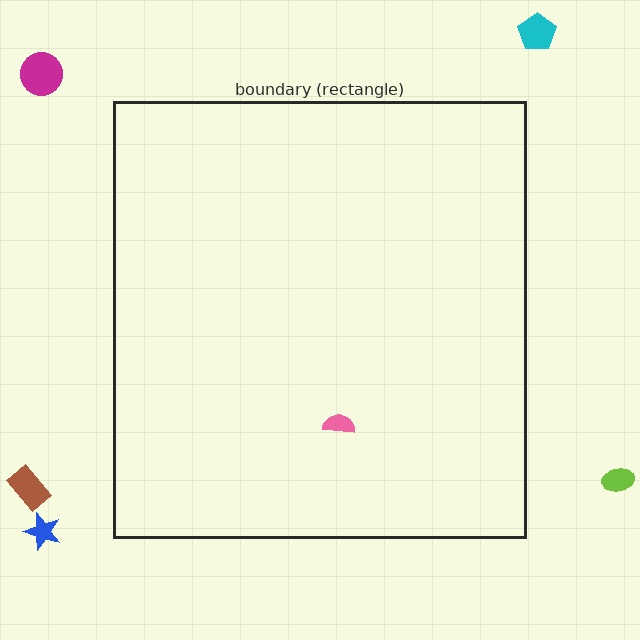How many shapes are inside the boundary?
1 inside, 5 outside.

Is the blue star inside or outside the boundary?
Outside.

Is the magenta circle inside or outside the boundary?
Outside.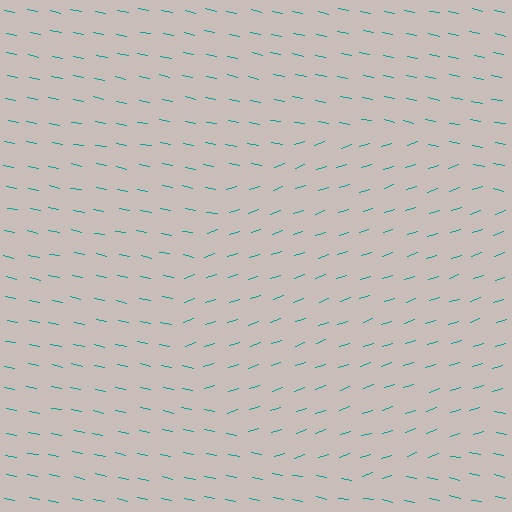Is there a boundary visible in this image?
Yes, there is a texture boundary formed by a change in line orientation.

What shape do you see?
I see a circle.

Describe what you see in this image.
The image is filled with small teal line segments. A circle region in the image has lines oriented differently from the surrounding lines, creating a visible texture boundary.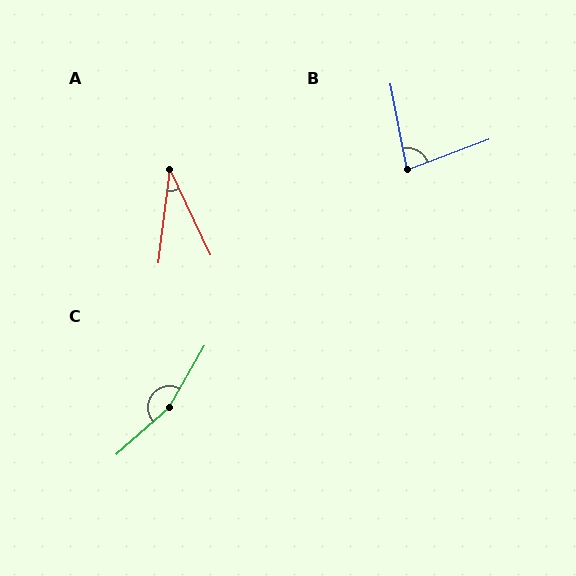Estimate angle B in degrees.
Approximately 81 degrees.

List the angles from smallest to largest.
A (32°), B (81°), C (162°).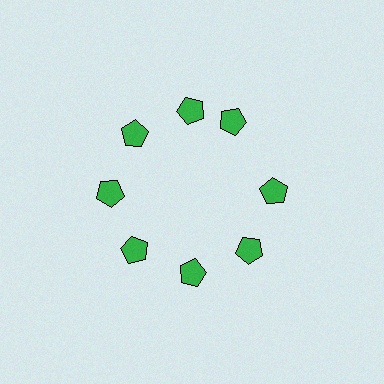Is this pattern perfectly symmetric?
No. The 8 green pentagons are arranged in a ring, but one element near the 2 o'clock position is rotated out of alignment along the ring, breaking the 8-fold rotational symmetry.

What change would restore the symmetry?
The symmetry would be restored by rotating it back into even spacing with its neighbors so that all 8 pentagons sit at equal angles and equal distance from the center.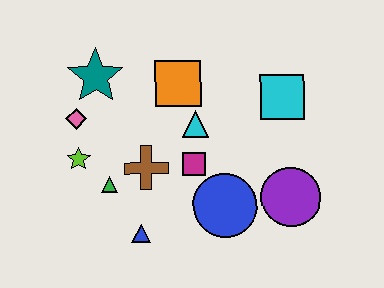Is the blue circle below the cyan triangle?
Yes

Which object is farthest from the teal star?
The purple circle is farthest from the teal star.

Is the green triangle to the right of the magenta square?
No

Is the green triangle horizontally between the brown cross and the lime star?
Yes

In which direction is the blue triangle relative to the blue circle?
The blue triangle is to the left of the blue circle.